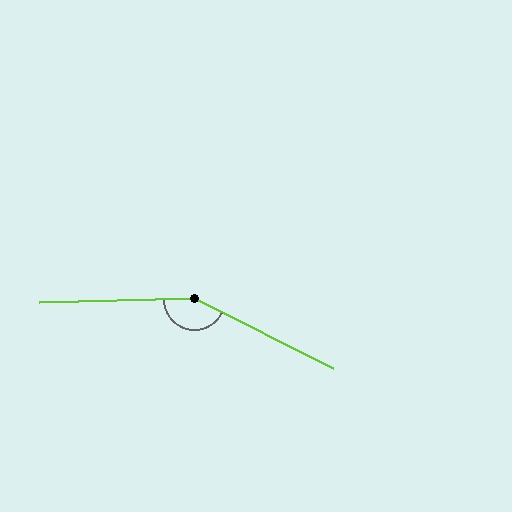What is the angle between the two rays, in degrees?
Approximately 152 degrees.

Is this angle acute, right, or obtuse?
It is obtuse.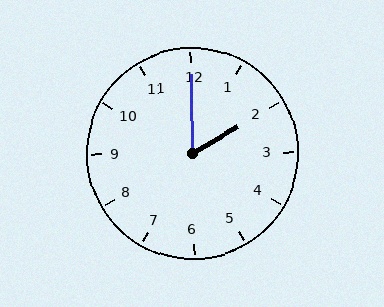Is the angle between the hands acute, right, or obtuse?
It is acute.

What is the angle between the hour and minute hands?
Approximately 60 degrees.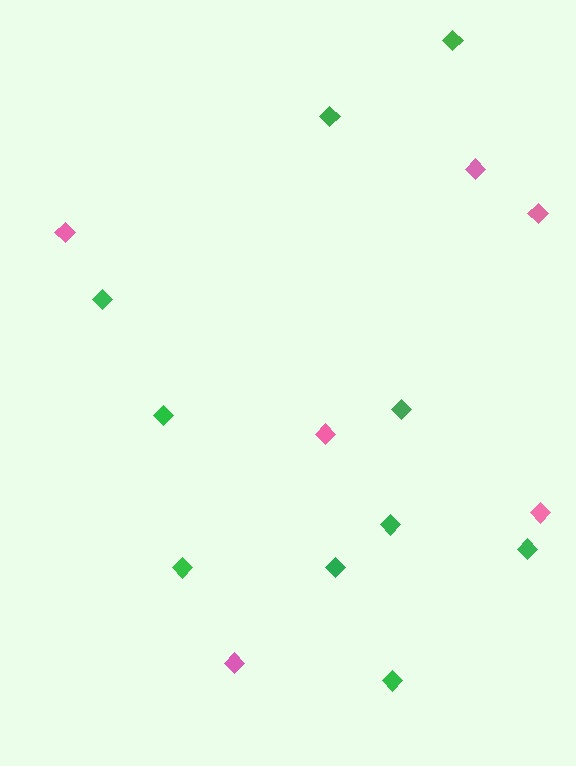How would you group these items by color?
There are 2 groups: one group of green diamonds (10) and one group of pink diamonds (6).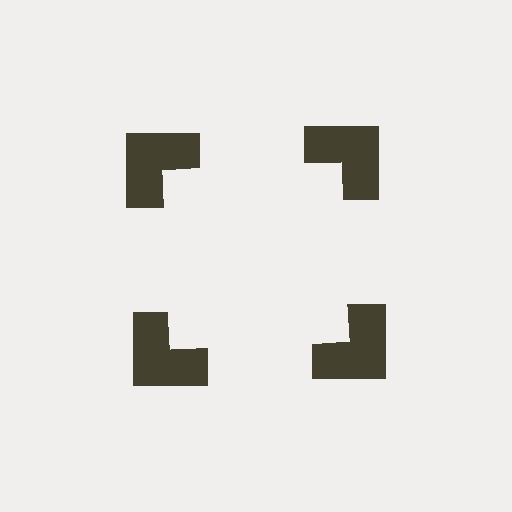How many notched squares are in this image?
There are 4 — one at each vertex of the illusory square.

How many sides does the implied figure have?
4 sides.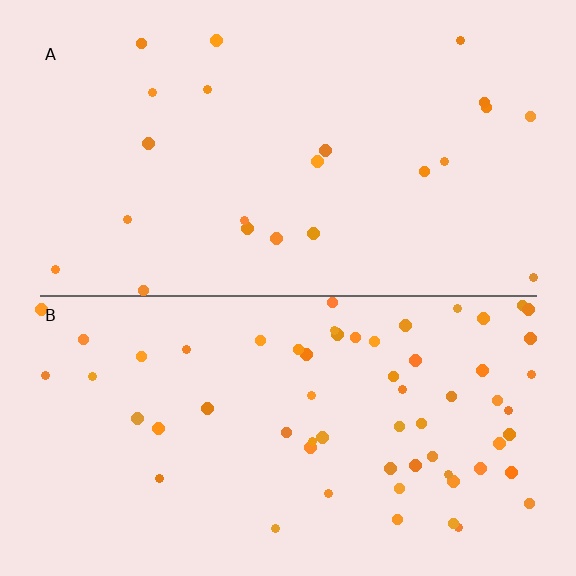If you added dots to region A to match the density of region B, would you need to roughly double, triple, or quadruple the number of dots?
Approximately triple.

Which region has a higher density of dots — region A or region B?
B (the bottom).